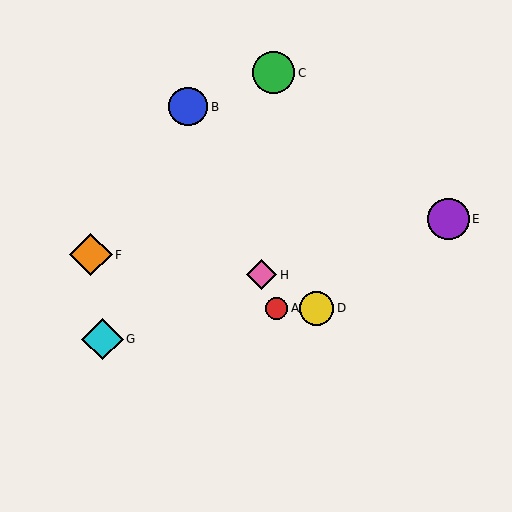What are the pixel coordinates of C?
Object C is at (274, 73).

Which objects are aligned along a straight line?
Objects A, B, H are aligned along a straight line.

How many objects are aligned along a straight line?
3 objects (A, B, H) are aligned along a straight line.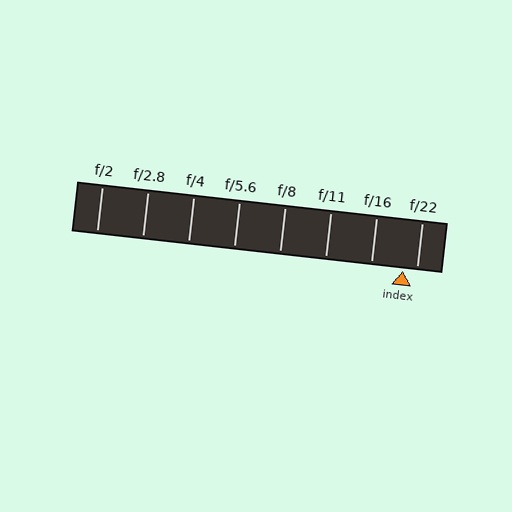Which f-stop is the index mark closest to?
The index mark is closest to f/22.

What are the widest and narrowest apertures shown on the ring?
The widest aperture shown is f/2 and the narrowest is f/22.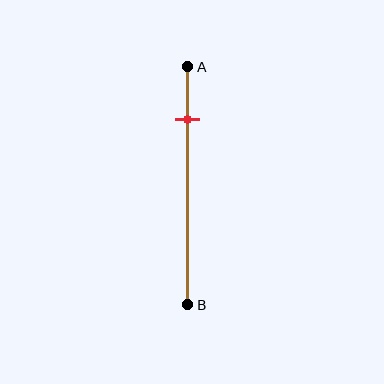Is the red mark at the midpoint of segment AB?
No, the mark is at about 20% from A, not at the 50% midpoint.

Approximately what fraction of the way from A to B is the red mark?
The red mark is approximately 20% of the way from A to B.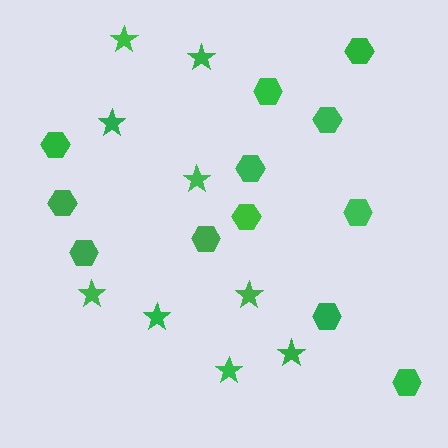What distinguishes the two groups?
There are 2 groups: one group of stars (9) and one group of hexagons (12).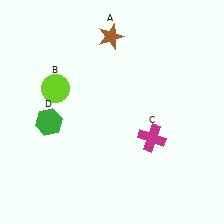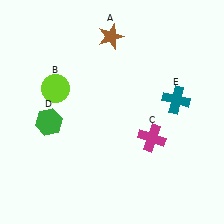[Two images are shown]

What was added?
A teal cross (E) was added in Image 2.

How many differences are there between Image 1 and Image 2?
There is 1 difference between the two images.